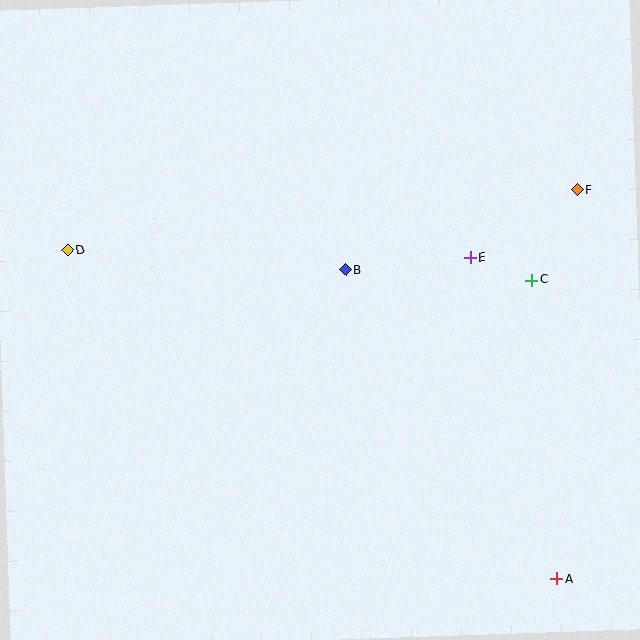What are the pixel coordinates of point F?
Point F is at (577, 190).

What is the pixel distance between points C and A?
The distance between C and A is 300 pixels.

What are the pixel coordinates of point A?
Point A is at (557, 579).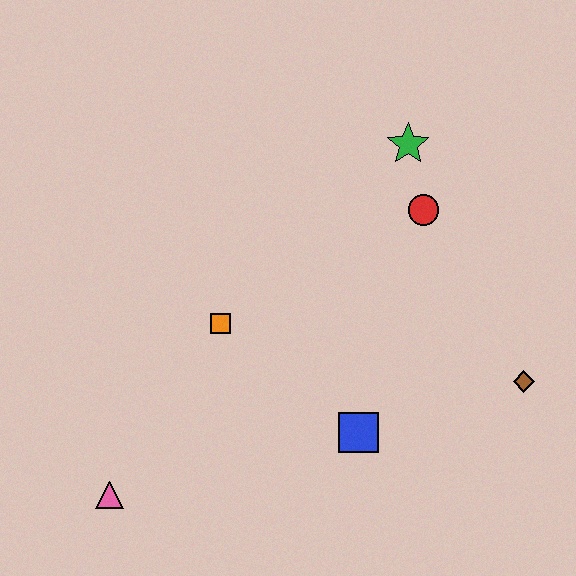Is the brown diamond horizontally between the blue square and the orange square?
No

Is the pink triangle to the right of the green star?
No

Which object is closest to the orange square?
The blue square is closest to the orange square.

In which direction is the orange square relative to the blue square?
The orange square is to the left of the blue square.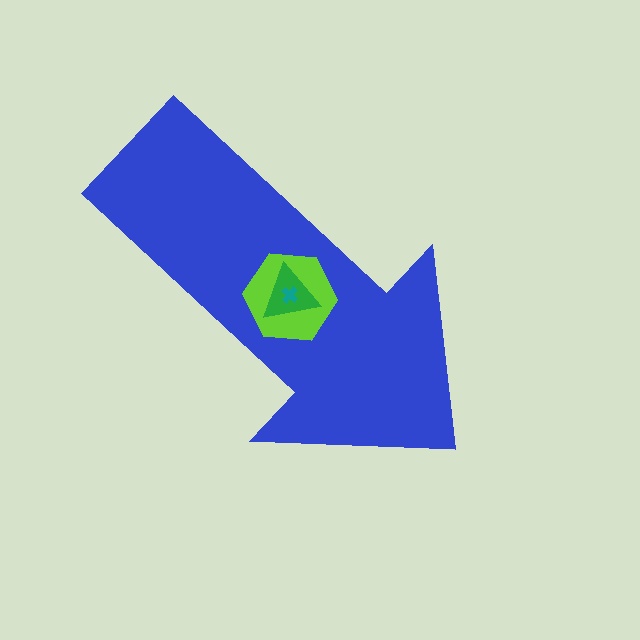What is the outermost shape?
The blue arrow.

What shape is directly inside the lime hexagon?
The green triangle.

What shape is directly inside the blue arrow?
The lime hexagon.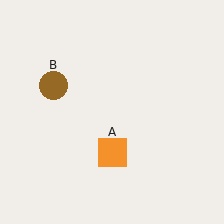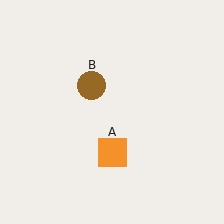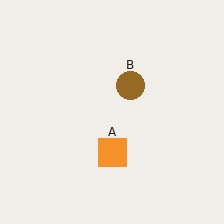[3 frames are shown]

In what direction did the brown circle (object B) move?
The brown circle (object B) moved right.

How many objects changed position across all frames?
1 object changed position: brown circle (object B).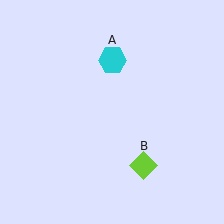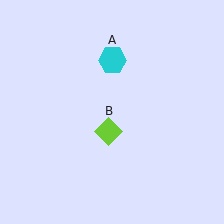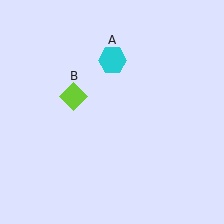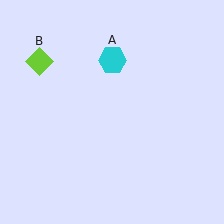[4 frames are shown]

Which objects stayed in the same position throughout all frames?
Cyan hexagon (object A) remained stationary.